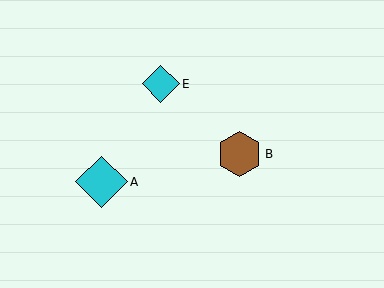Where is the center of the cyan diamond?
The center of the cyan diamond is at (161, 84).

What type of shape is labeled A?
Shape A is a cyan diamond.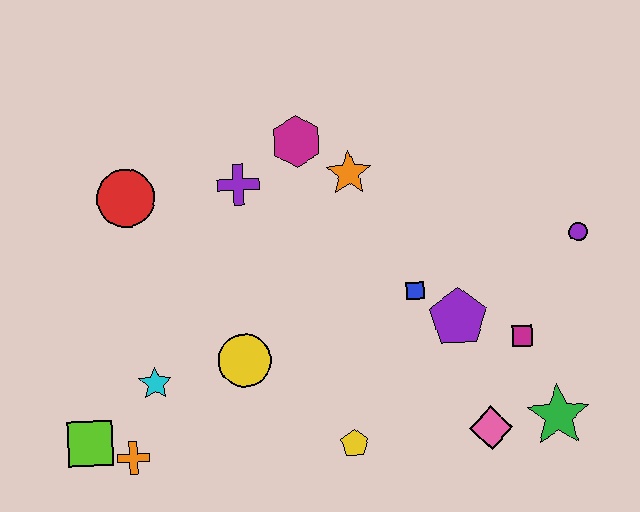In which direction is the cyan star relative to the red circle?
The cyan star is below the red circle.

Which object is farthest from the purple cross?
The green star is farthest from the purple cross.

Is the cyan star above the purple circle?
No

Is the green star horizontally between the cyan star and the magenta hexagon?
No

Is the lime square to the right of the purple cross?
No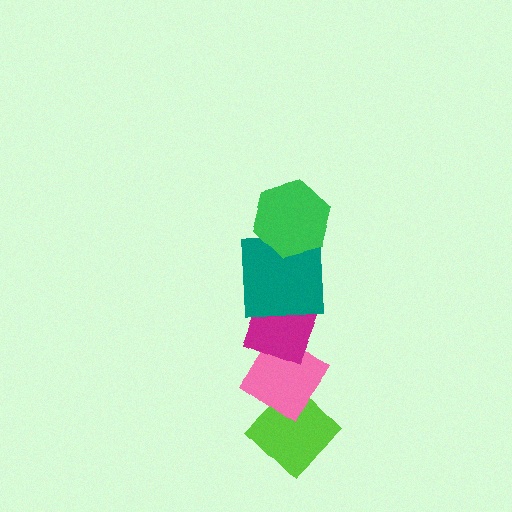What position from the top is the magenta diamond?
The magenta diamond is 3rd from the top.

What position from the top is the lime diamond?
The lime diamond is 5th from the top.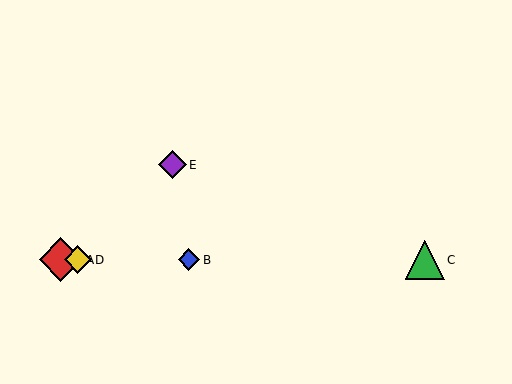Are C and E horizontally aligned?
No, C is at y≈260 and E is at y≈165.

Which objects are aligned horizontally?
Objects A, B, C, D are aligned horizontally.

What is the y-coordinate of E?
Object E is at y≈165.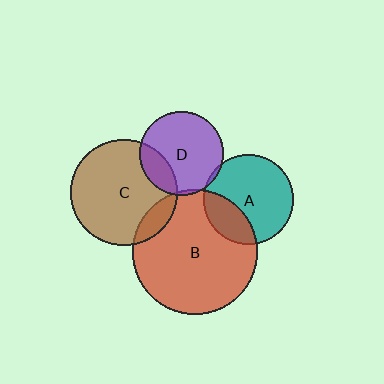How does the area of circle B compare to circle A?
Approximately 1.9 times.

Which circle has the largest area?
Circle B (red).